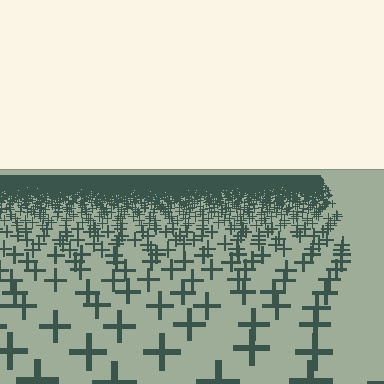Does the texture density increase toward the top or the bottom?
Density increases toward the top.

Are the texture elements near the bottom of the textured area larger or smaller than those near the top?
Larger. Near the bottom, elements are closer to the viewer and appear at a bigger on-screen size.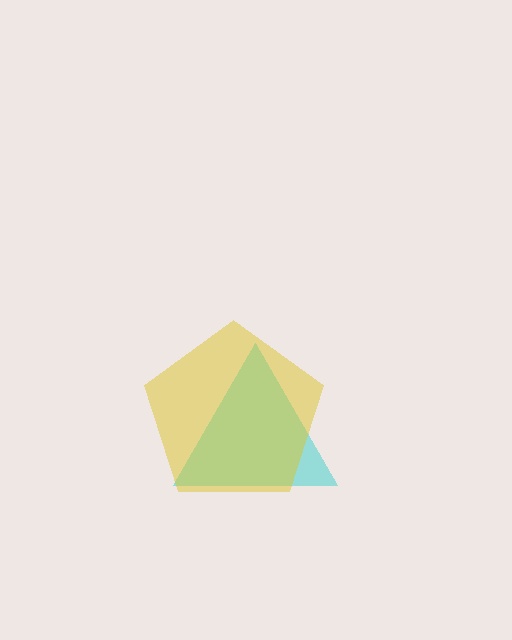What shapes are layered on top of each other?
The layered shapes are: a cyan triangle, a yellow pentagon.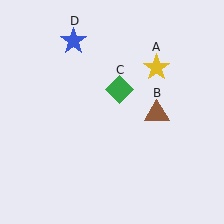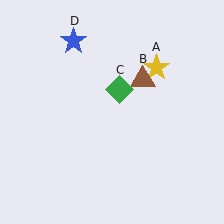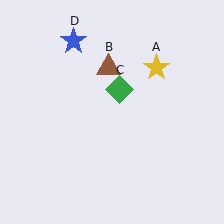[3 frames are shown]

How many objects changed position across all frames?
1 object changed position: brown triangle (object B).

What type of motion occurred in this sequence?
The brown triangle (object B) rotated counterclockwise around the center of the scene.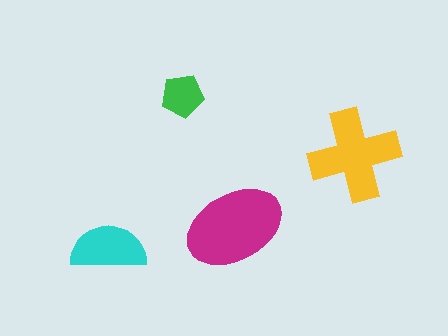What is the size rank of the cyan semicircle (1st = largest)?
3rd.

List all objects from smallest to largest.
The green pentagon, the cyan semicircle, the yellow cross, the magenta ellipse.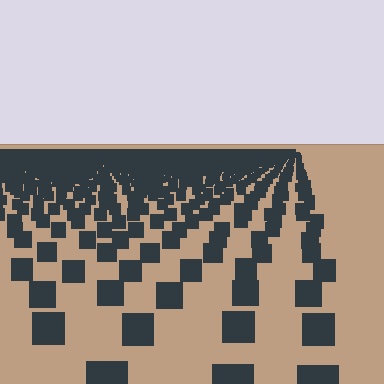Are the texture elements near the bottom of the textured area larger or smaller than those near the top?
Larger. Near the bottom, elements are closer to the viewer and appear at a bigger on-screen size.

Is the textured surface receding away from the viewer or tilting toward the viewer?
The surface is receding away from the viewer. Texture elements get smaller and denser toward the top.